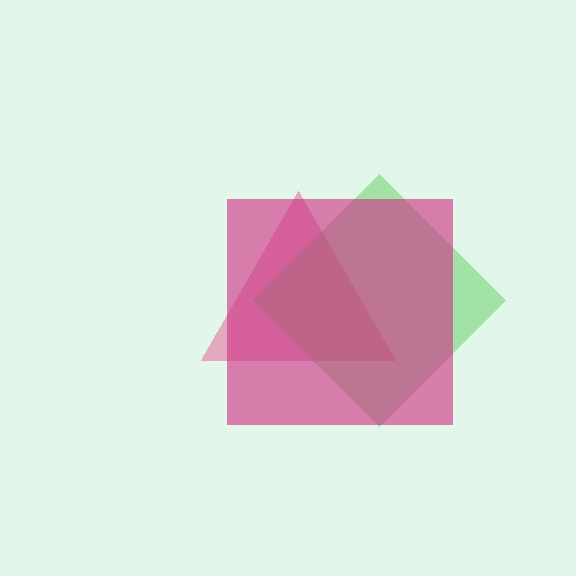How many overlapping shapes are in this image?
There are 3 overlapping shapes in the image.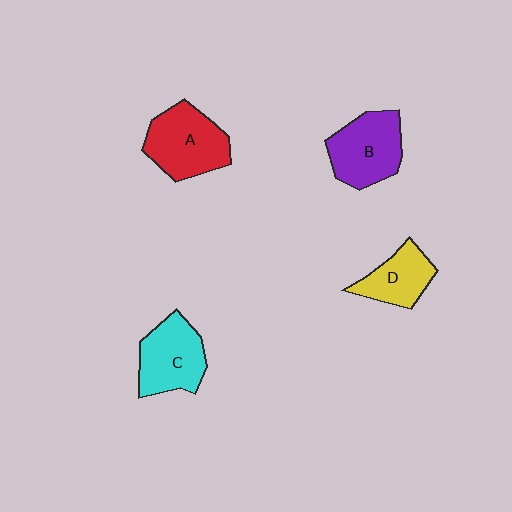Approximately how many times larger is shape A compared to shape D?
Approximately 1.5 times.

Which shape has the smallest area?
Shape D (yellow).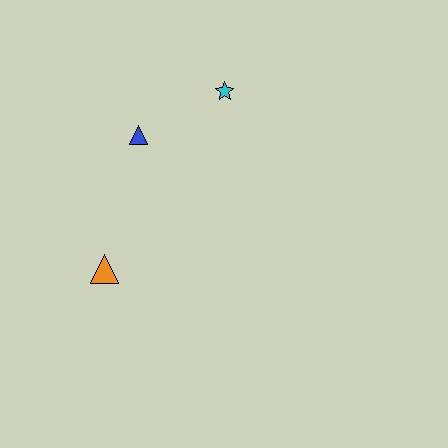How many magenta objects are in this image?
There are no magenta objects.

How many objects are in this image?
There are 3 objects.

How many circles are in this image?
There are no circles.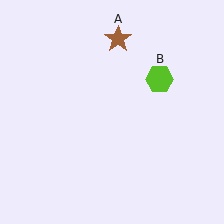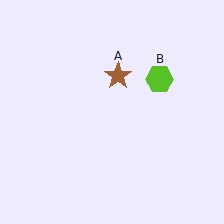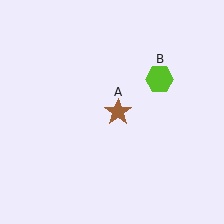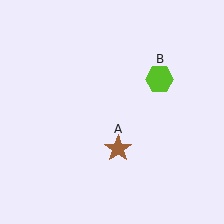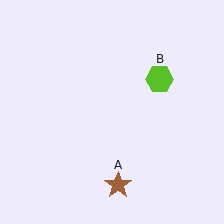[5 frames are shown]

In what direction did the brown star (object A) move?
The brown star (object A) moved down.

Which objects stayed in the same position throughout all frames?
Lime hexagon (object B) remained stationary.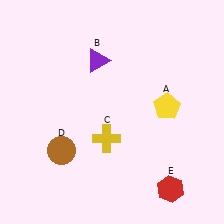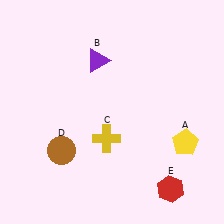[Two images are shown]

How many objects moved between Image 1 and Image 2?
1 object moved between the two images.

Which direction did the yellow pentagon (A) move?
The yellow pentagon (A) moved down.